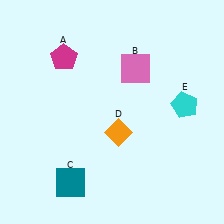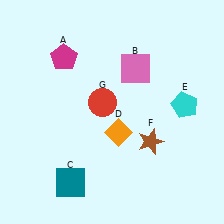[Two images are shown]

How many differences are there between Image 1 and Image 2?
There are 2 differences between the two images.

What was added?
A brown star (F), a red circle (G) were added in Image 2.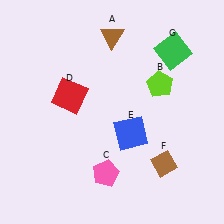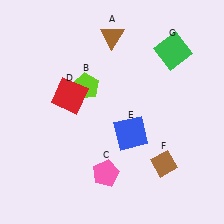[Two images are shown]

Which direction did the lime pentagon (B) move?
The lime pentagon (B) moved left.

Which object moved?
The lime pentagon (B) moved left.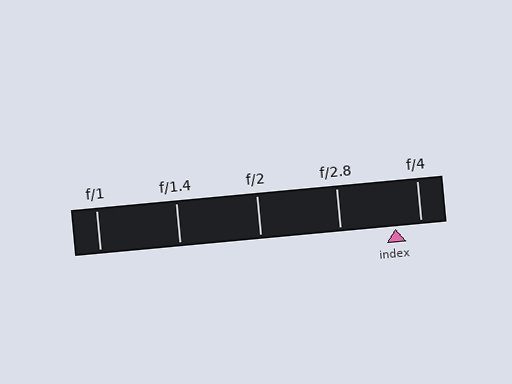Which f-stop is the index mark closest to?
The index mark is closest to f/4.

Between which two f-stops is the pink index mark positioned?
The index mark is between f/2.8 and f/4.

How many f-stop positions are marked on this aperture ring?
There are 5 f-stop positions marked.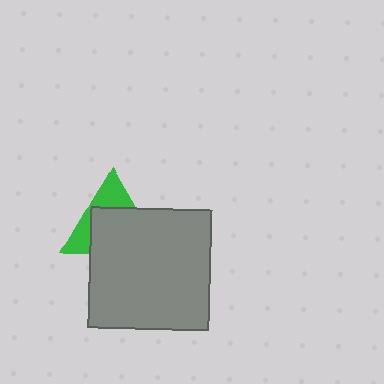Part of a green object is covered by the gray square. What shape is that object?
It is a triangle.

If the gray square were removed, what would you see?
You would see the complete green triangle.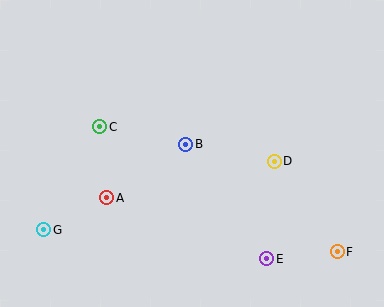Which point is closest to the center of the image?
Point B at (186, 144) is closest to the center.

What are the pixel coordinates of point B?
Point B is at (186, 144).